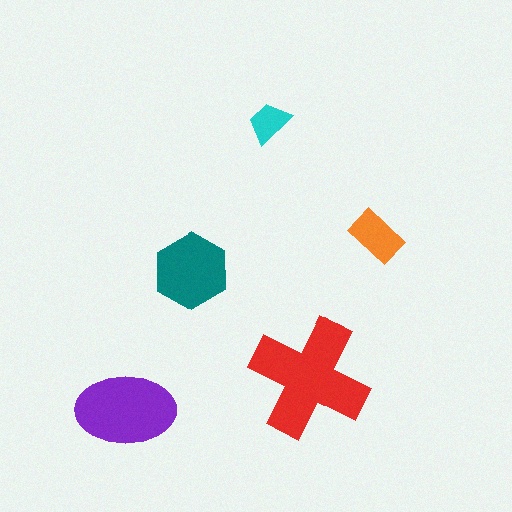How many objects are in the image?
There are 5 objects in the image.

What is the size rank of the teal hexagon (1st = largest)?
3rd.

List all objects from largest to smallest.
The red cross, the purple ellipse, the teal hexagon, the orange rectangle, the cyan trapezoid.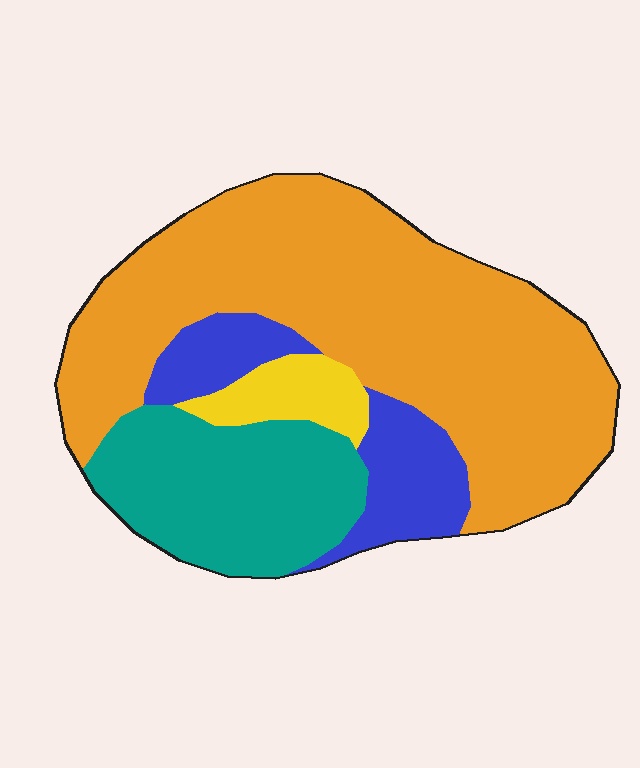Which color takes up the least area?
Yellow, at roughly 5%.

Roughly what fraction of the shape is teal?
Teal takes up about one fifth (1/5) of the shape.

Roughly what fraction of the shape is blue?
Blue covers about 15% of the shape.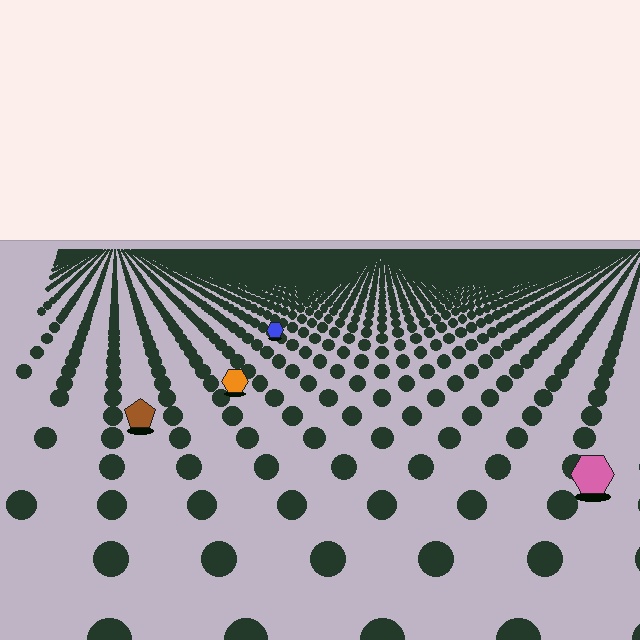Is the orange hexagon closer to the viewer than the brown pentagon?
No. The brown pentagon is closer — you can tell from the texture gradient: the ground texture is coarser near it.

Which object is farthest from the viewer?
The blue hexagon is farthest from the viewer. It appears smaller and the ground texture around it is denser.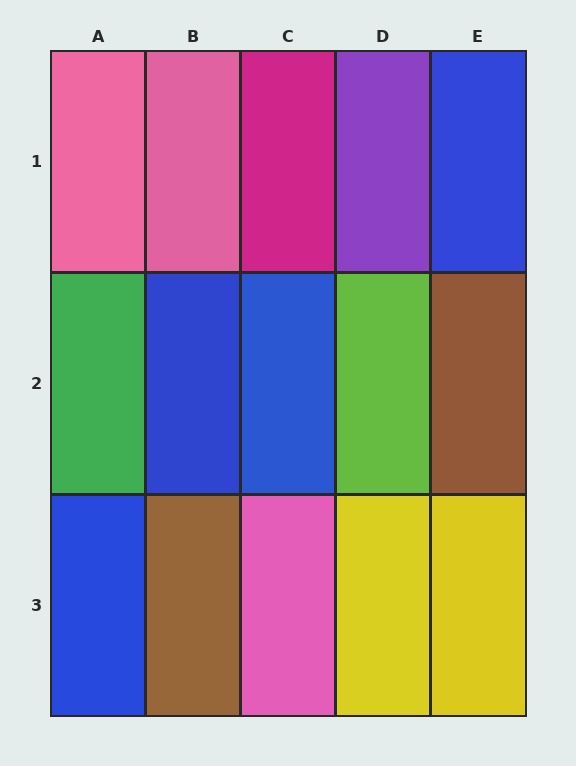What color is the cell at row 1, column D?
Purple.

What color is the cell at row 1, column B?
Pink.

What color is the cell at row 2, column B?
Blue.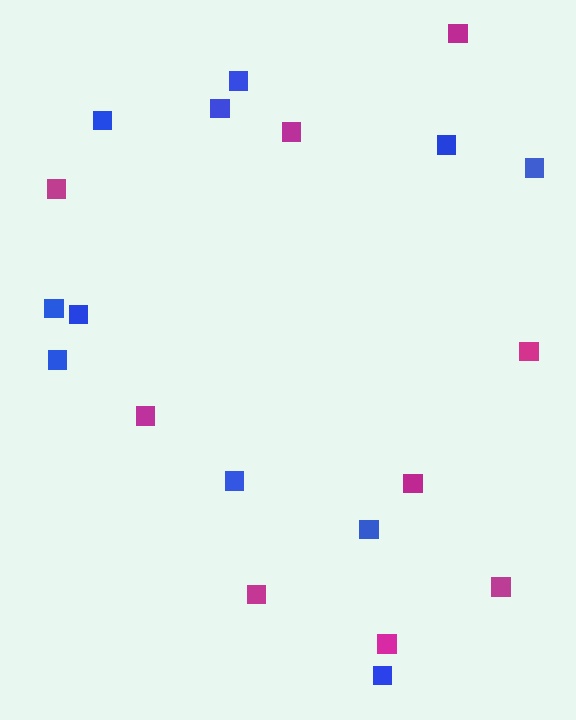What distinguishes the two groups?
There are 2 groups: one group of blue squares (11) and one group of magenta squares (9).